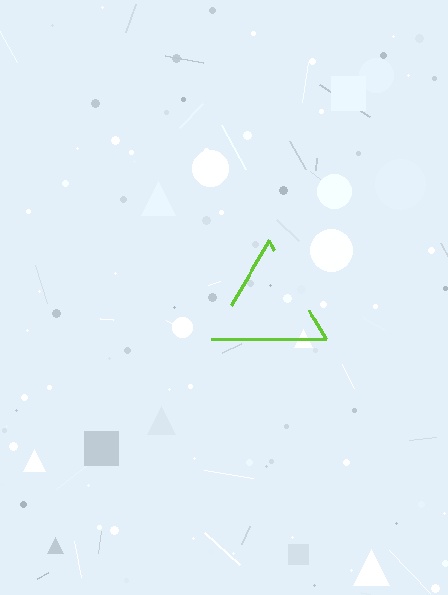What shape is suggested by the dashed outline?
The dashed outline suggests a triangle.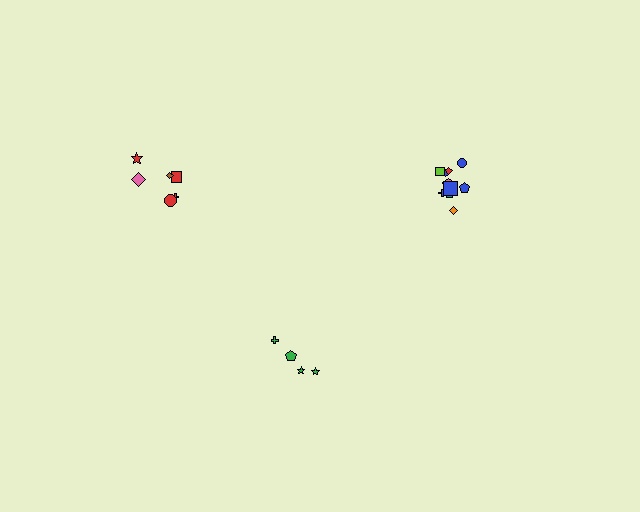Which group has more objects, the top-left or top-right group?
The top-right group.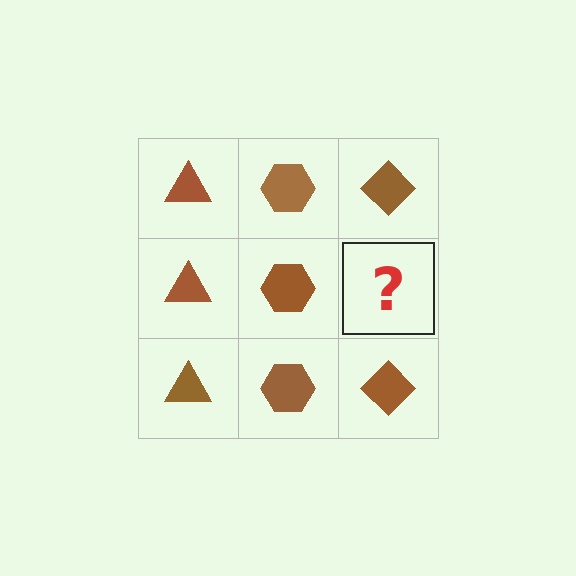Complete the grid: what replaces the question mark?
The question mark should be replaced with a brown diamond.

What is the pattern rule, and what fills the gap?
The rule is that each column has a consistent shape. The gap should be filled with a brown diamond.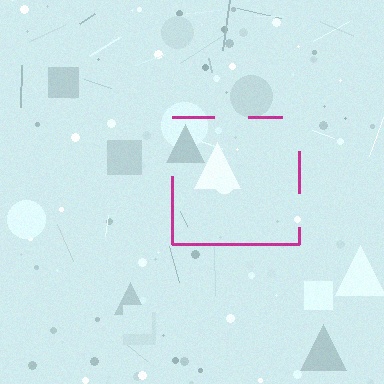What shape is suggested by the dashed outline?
The dashed outline suggests a square.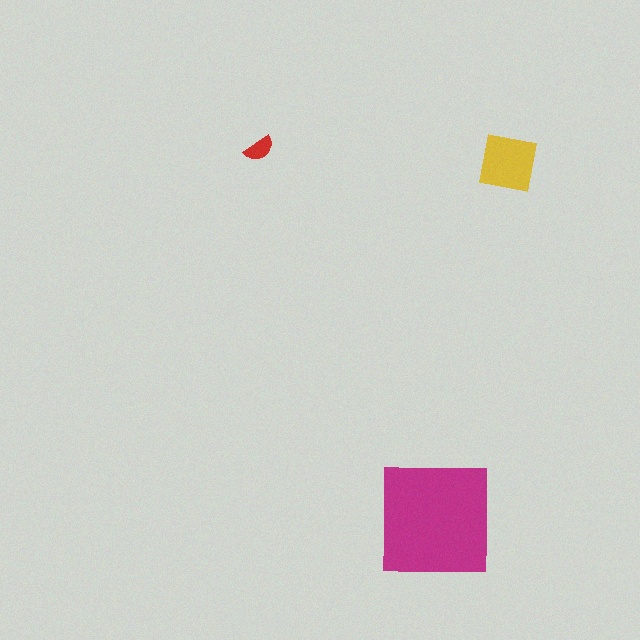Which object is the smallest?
The red semicircle.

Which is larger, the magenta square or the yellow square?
The magenta square.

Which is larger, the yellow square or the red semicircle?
The yellow square.